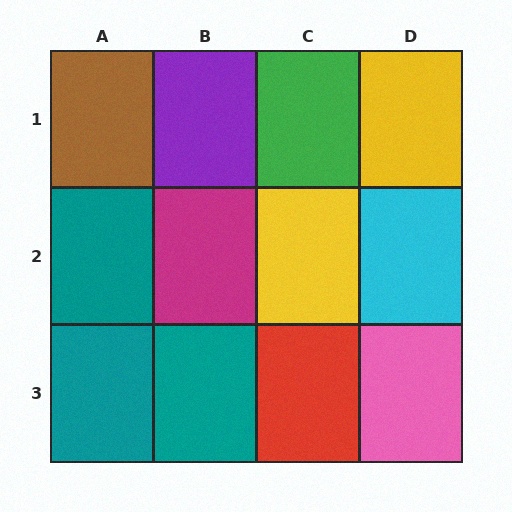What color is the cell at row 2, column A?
Teal.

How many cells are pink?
1 cell is pink.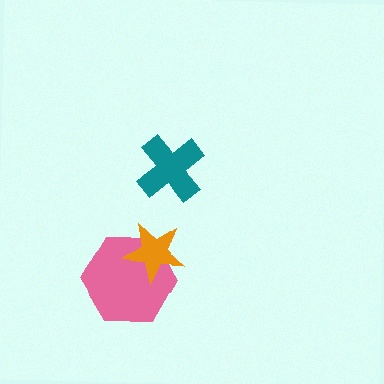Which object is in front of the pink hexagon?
The orange star is in front of the pink hexagon.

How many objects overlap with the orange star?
1 object overlaps with the orange star.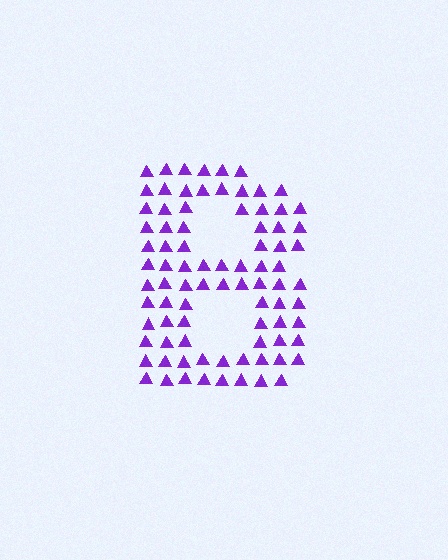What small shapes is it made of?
It is made of small triangles.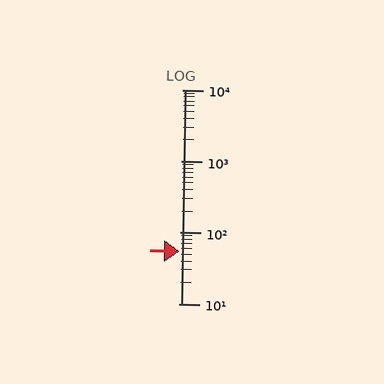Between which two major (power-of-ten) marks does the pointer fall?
The pointer is between 10 and 100.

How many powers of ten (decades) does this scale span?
The scale spans 3 decades, from 10 to 10000.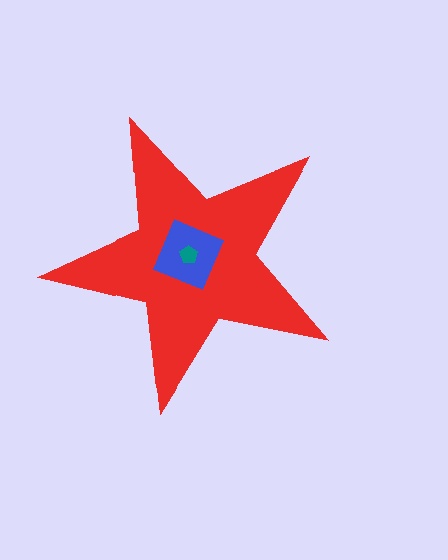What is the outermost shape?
The red star.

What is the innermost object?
The teal pentagon.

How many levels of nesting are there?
3.